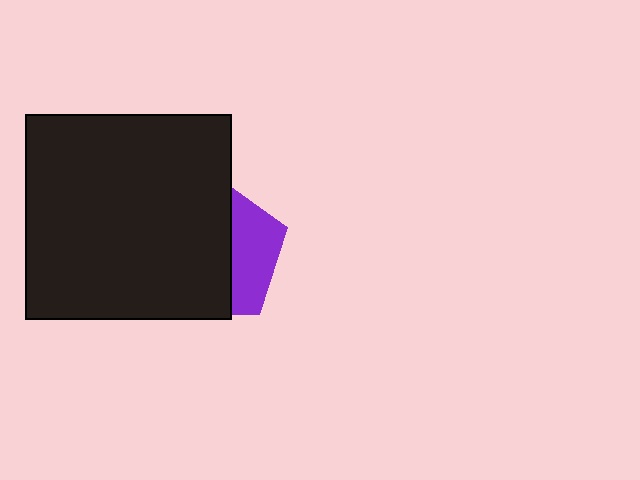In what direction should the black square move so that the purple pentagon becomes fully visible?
The black square should move left. That is the shortest direction to clear the overlap and leave the purple pentagon fully visible.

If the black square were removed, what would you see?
You would see the complete purple pentagon.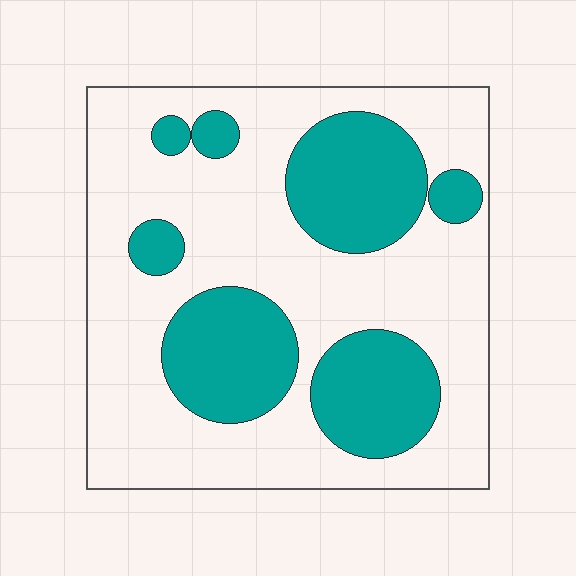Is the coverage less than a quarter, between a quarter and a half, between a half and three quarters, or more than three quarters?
Between a quarter and a half.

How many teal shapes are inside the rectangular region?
7.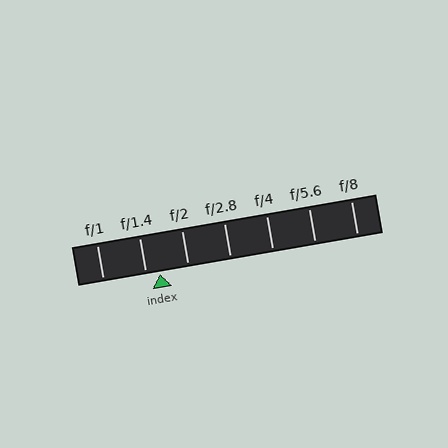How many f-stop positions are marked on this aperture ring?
There are 7 f-stop positions marked.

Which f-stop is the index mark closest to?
The index mark is closest to f/1.4.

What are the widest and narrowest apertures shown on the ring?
The widest aperture shown is f/1 and the narrowest is f/8.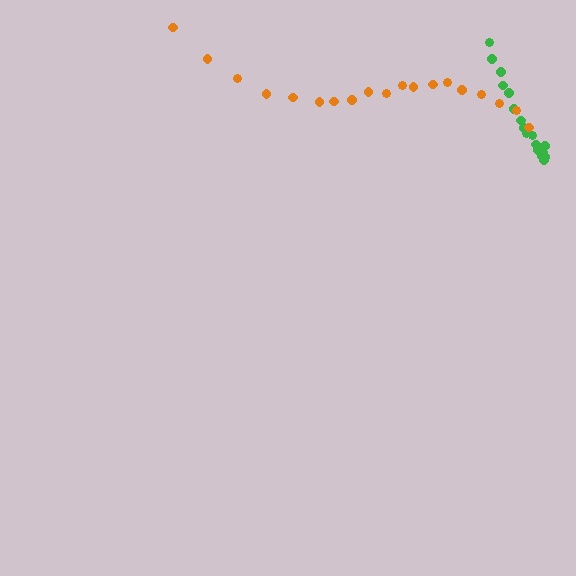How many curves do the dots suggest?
There are 2 distinct paths.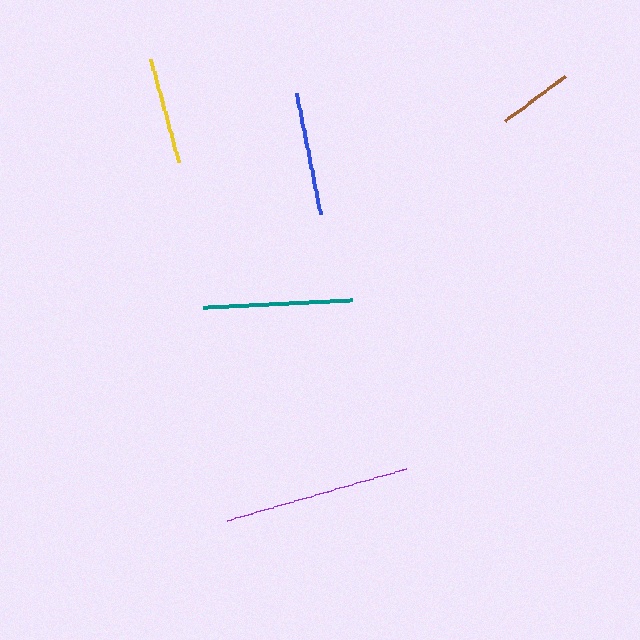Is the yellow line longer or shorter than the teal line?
The teal line is longer than the yellow line.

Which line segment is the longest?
The purple line is the longest at approximately 187 pixels.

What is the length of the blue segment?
The blue segment is approximately 123 pixels long.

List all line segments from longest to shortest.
From longest to shortest: purple, teal, blue, yellow, brown.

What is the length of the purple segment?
The purple segment is approximately 187 pixels long.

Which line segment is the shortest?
The brown line is the shortest at approximately 75 pixels.